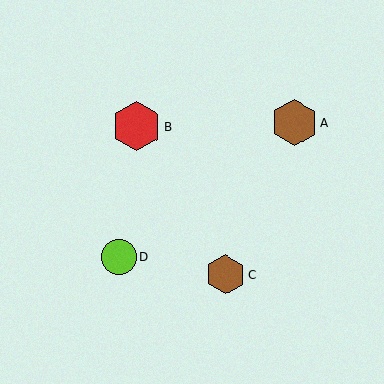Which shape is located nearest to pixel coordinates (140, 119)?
The red hexagon (labeled B) at (136, 126) is nearest to that location.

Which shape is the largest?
The red hexagon (labeled B) is the largest.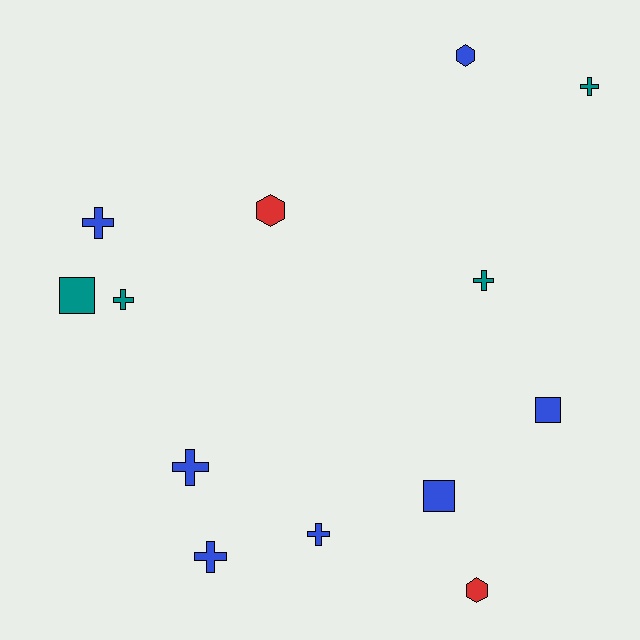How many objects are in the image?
There are 13 objects.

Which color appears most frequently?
Blue, with 7 objects.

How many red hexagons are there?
There are 2 red hexagons.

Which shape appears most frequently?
Cross, with 7 objects.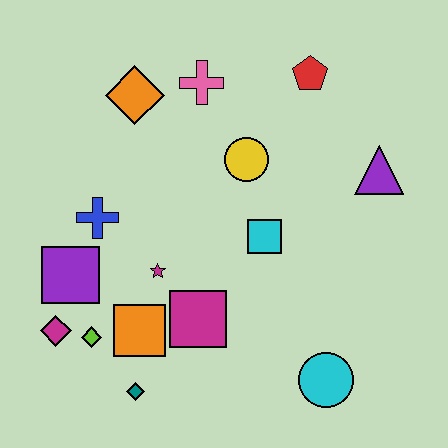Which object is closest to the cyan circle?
The magenta square is closest to the cyan circle.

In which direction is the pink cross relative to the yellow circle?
The pink cross is above the yellow circle.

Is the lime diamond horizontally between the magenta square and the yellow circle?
No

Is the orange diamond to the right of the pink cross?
No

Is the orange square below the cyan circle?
No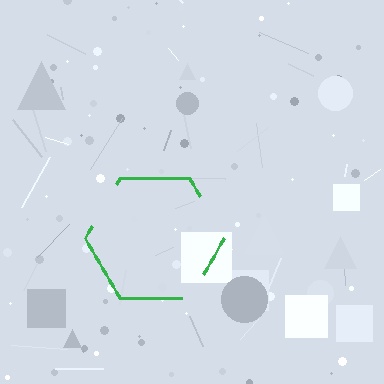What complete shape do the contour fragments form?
The contour fragments form a hexagon.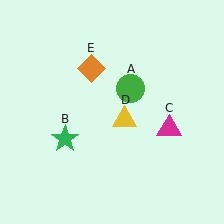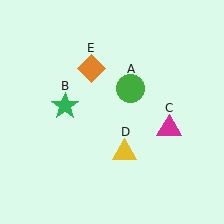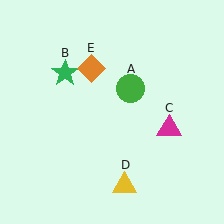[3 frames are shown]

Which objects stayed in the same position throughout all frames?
Green circle (object A) and magenta triangle (object C) and orange diamond (object E) remained stationary.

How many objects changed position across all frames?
2 objects changed position: green star (object B), yellow triangle (object D).